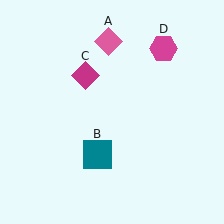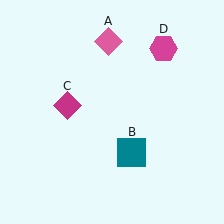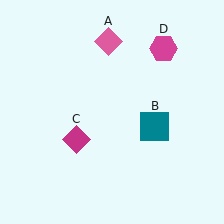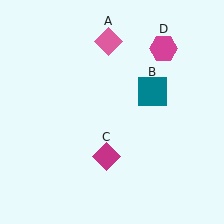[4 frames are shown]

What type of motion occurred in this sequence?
The teal square (object B), magenta diamond (object C) rotated counterclockwise around the center of the scene.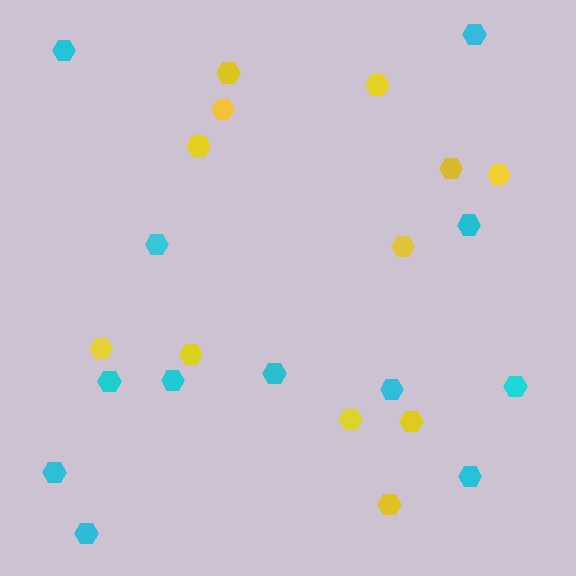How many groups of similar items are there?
There are 2 groups: one group of yellow hexagons (12) and one group of cyan hexagons (12).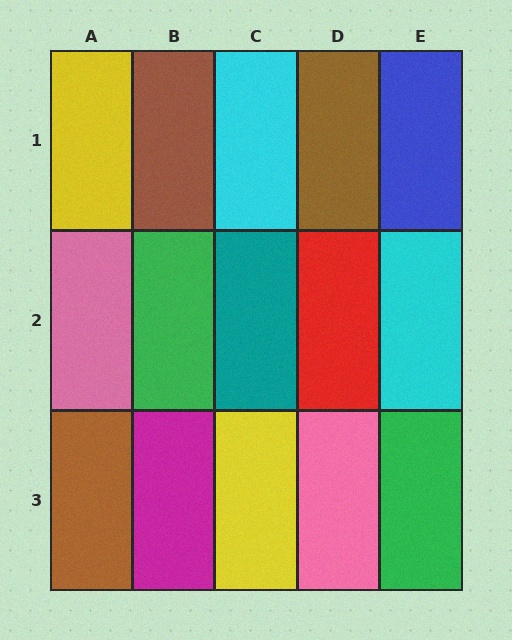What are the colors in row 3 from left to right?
Brown, magenta, yellow, pink, green.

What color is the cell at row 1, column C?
Cyan.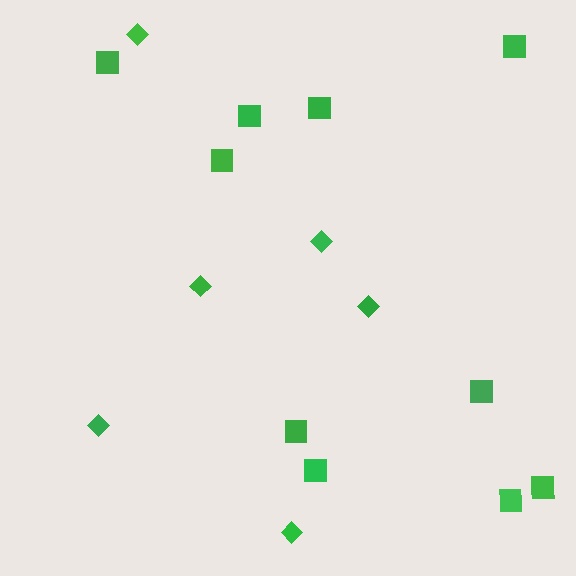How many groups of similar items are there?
There are 2 groups: one group of squares (10) and one group of diamonds (6).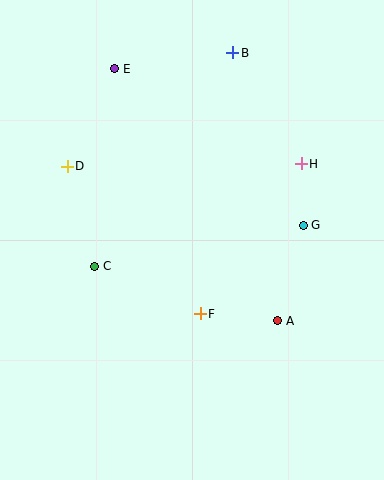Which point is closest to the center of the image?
Point F at (200, 314) is closest to the center.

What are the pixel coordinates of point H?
Point H is at (301, 164).